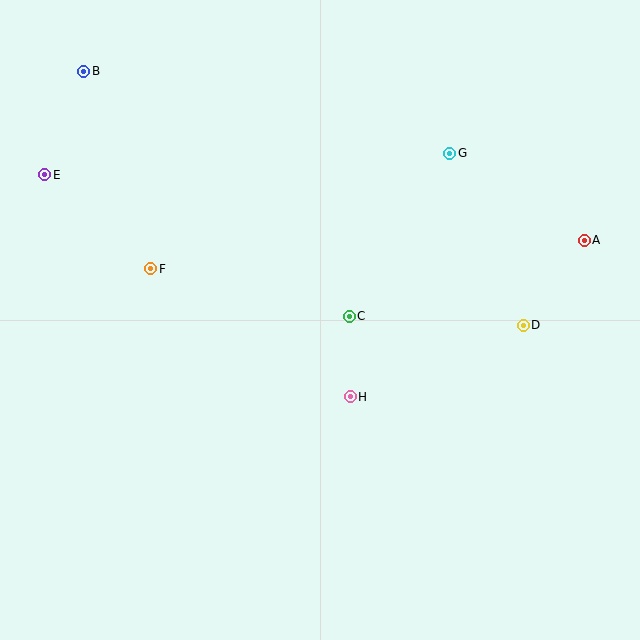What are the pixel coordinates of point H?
Point H is at (350, 397).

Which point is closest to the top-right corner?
Point G is closest to the top-right corner.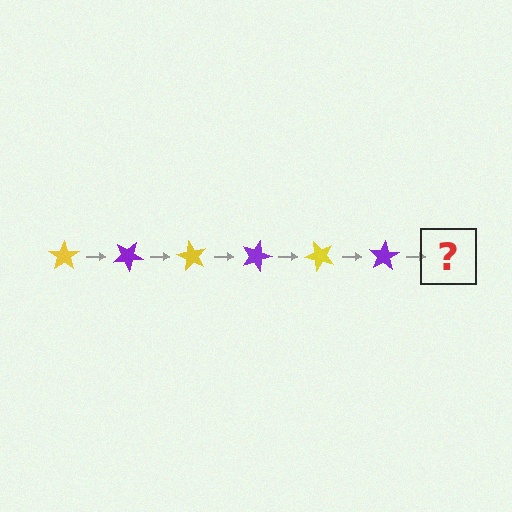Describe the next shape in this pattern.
It should be a yellow star, rotated 180 degrees from the start.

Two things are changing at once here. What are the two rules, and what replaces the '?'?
The two rules are that it rotates 30 degrees each step and the color cycles through yellow and purple. The '?' should be a yellow star, rotated 180 degrees from the start.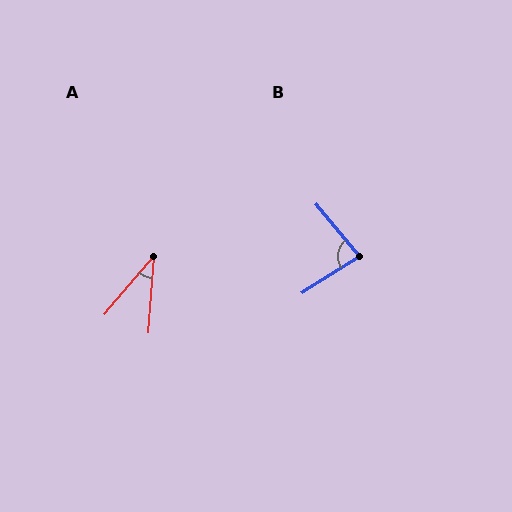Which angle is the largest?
B, at approximately 82 degrees.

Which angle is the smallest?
A, at approximately 37 degrees.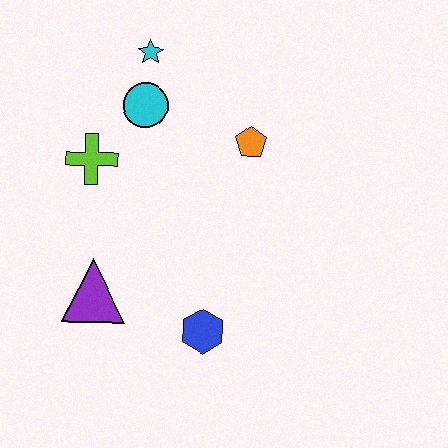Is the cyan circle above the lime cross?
Yes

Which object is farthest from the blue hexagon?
The cyan star is farthest from the blue hexagon.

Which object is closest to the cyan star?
The cyan circle is closest to the cyan star.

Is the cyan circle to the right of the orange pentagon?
No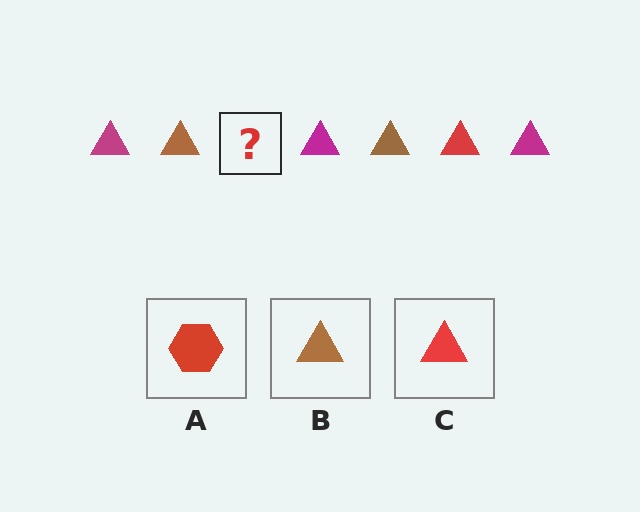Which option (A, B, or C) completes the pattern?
C.